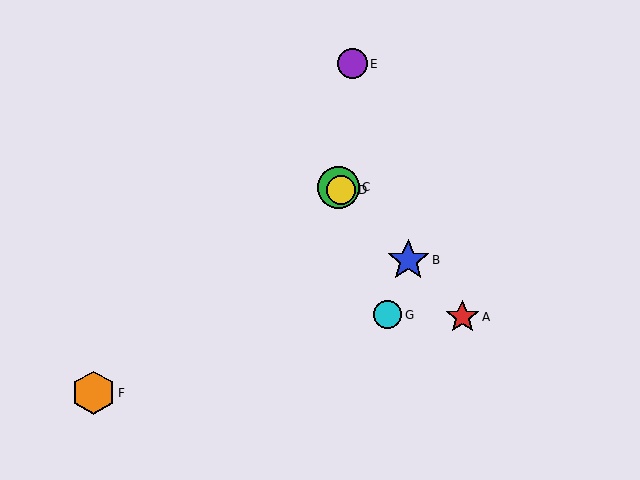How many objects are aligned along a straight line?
4 objects (A, B, C, D) are aligned along a straight line.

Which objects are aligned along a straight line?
Objects A, B, C, D are aligned along a straight line.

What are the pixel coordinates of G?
Object G is at (388, 315).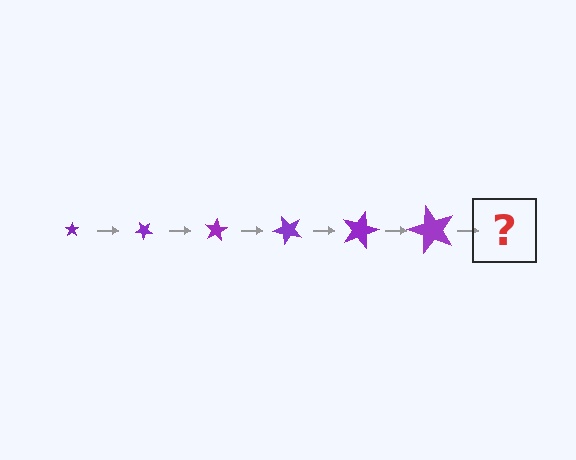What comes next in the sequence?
The next element should be a star, larger than the previous one and rotated 240 degrees from the start.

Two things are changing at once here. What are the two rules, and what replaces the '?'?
The two rules are that the star grows larger each step and it rotates 40 degrees each step. The '?' should be a star, larger than the previous one and rotated 240 degrees from the start.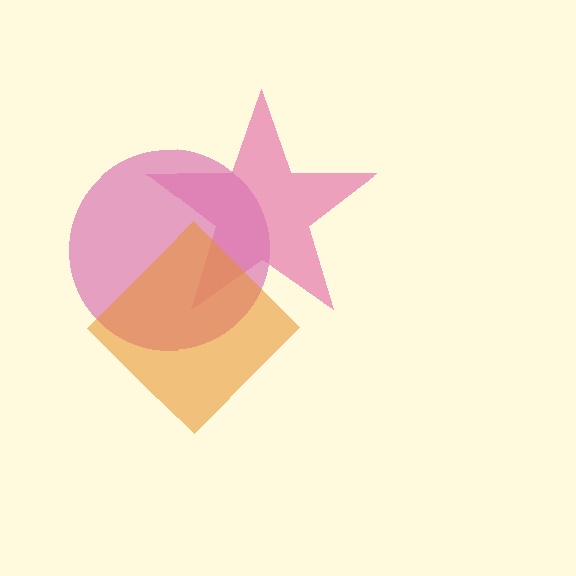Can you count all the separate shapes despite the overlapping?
Yes, there are 3 separate shapes.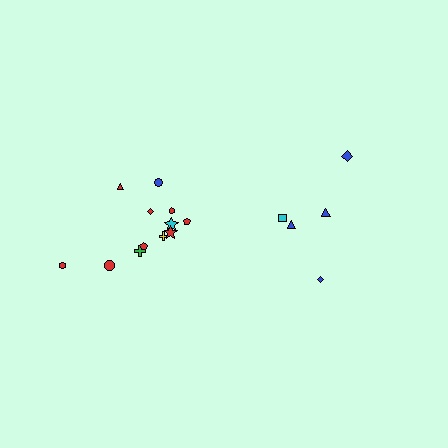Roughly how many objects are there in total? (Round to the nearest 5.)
Roughly 15 objects in total.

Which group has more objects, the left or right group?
The left group.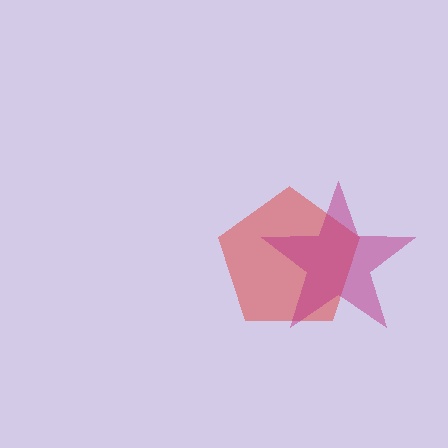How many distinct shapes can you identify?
There are 2 distinct shapes: a red pentagon, a magenta star.